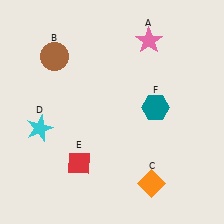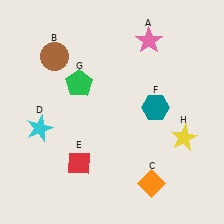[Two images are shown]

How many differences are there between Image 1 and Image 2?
There are 2 differences between the two images.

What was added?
A green pentagon (G), a yellow star (H) were added in Image 2.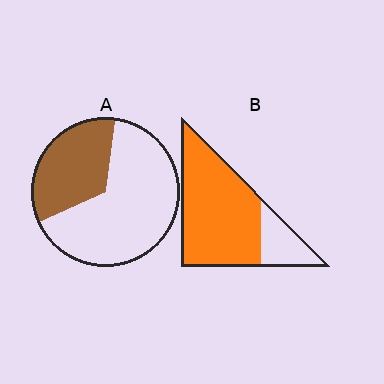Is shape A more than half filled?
No.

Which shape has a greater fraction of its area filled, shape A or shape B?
Shape B.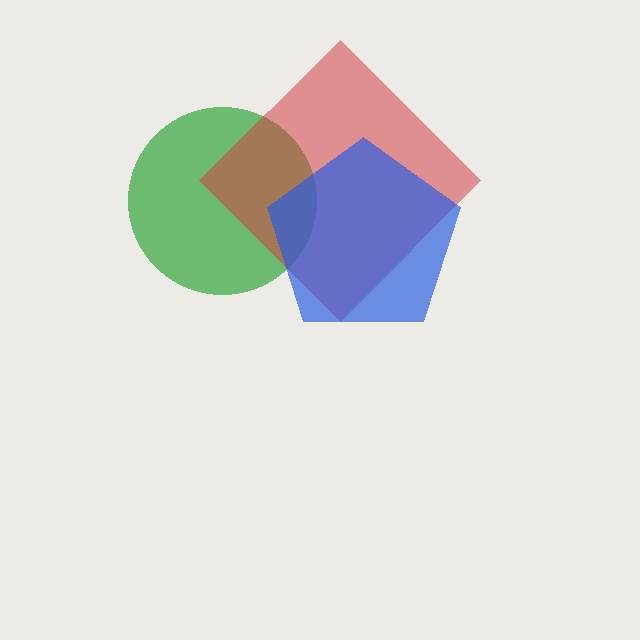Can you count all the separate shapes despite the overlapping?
Yes, there are 3 separate shapes.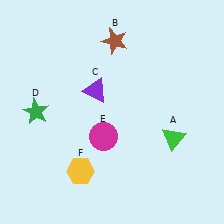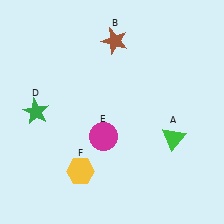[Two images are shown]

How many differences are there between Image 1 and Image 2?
There is 1 difference between the two images.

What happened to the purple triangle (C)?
The purple triangle (C) was removed in Image 2. It was in the top-left area of Image 1.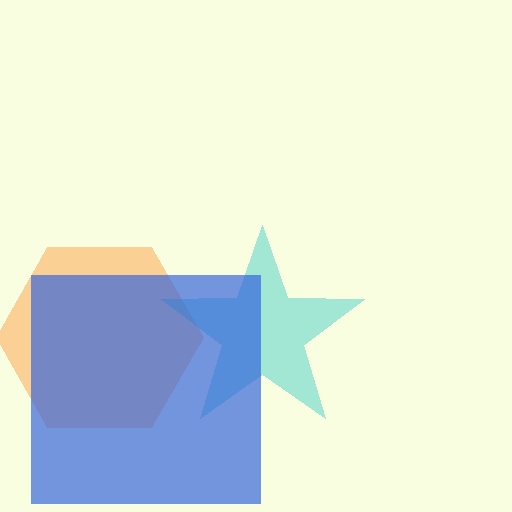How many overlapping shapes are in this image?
There are 3 overlapping shapes in the image.